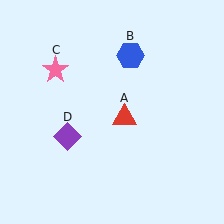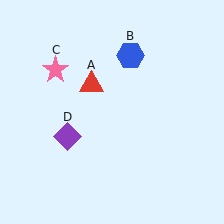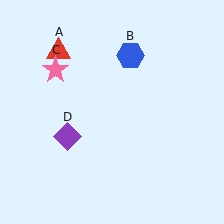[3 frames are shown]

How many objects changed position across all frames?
1 object changed position: red triangle (object A).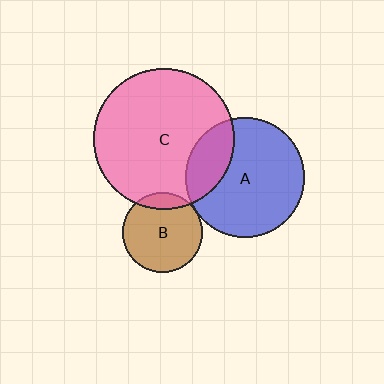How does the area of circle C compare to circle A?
Approximately 1.4 times.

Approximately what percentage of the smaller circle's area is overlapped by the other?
Approximately 25%.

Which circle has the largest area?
Circle C (pink).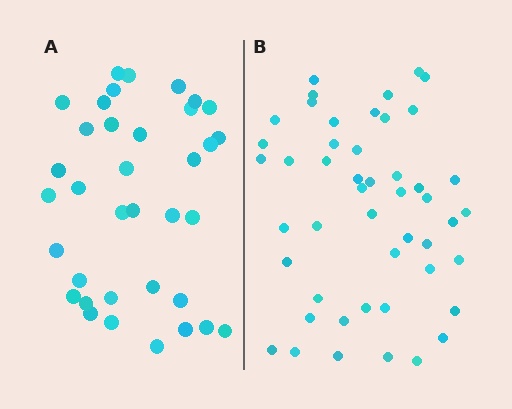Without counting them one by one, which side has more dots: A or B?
Region B (the right region) has more dots.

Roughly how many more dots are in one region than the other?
Region B has roughly 12 or so more dots than region A.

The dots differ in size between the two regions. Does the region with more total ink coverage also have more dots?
No. Region A has more total ink coverage because its dots are larger, but region B actually contains more individual dots. Total area can be misleading — the number of items is what matters here.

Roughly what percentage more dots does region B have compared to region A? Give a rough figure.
About 35% more.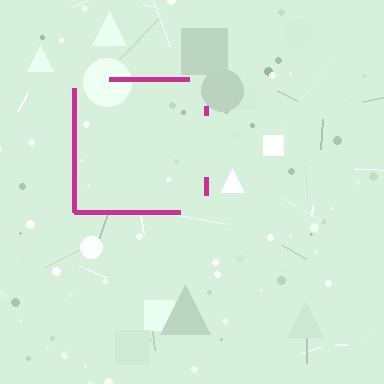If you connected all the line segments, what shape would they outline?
They would outline a square.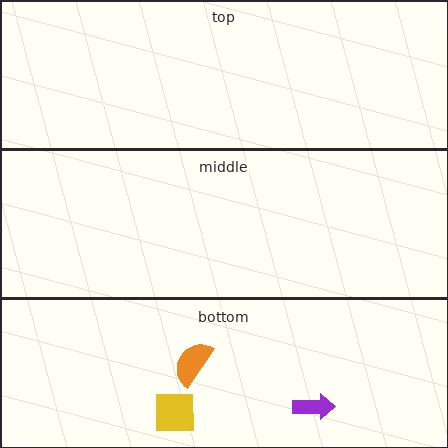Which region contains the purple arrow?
The bottom region.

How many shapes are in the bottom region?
3.